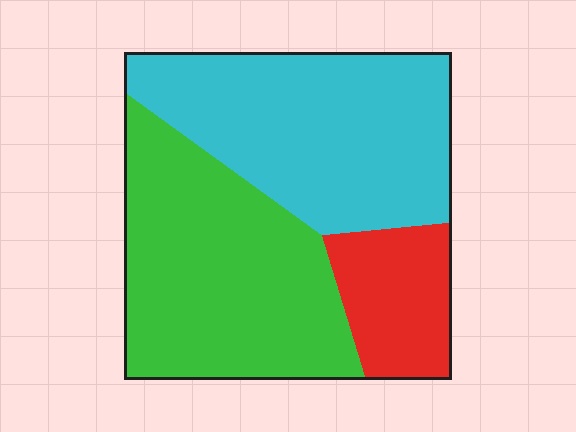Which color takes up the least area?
Red, at roughly 15%.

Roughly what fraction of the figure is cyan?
Cyan takes up about two fifths (2/5) of the figure.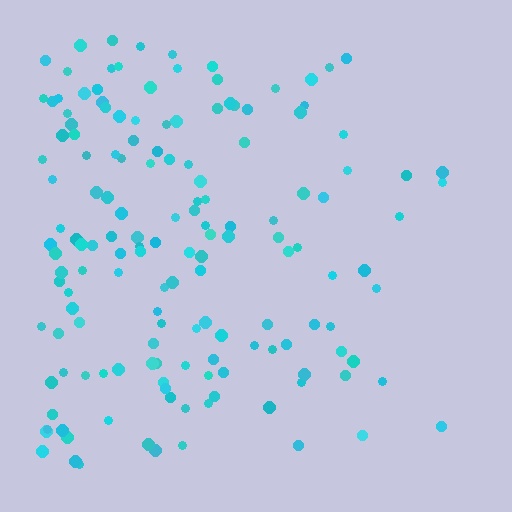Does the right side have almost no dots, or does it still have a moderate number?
Still a moderate number, just noticeably fewer than the left.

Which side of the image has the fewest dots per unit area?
The right.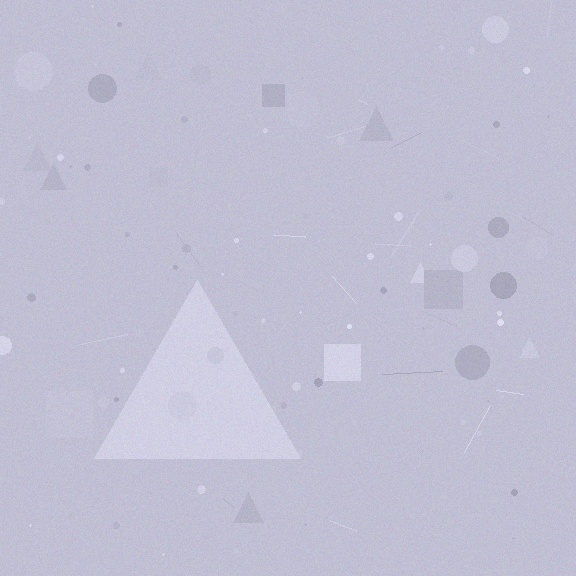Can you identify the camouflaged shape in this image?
The camouflaged shape is a triangle.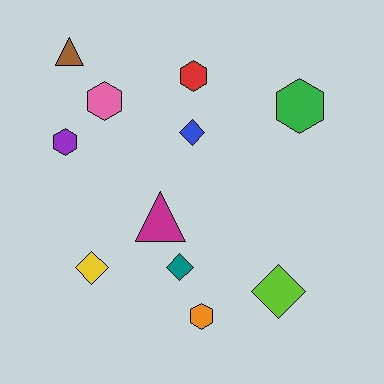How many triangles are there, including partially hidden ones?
There are 2 triangles.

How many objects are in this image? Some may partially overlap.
There are 11 objects.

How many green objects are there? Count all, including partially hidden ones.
There is 1 green object.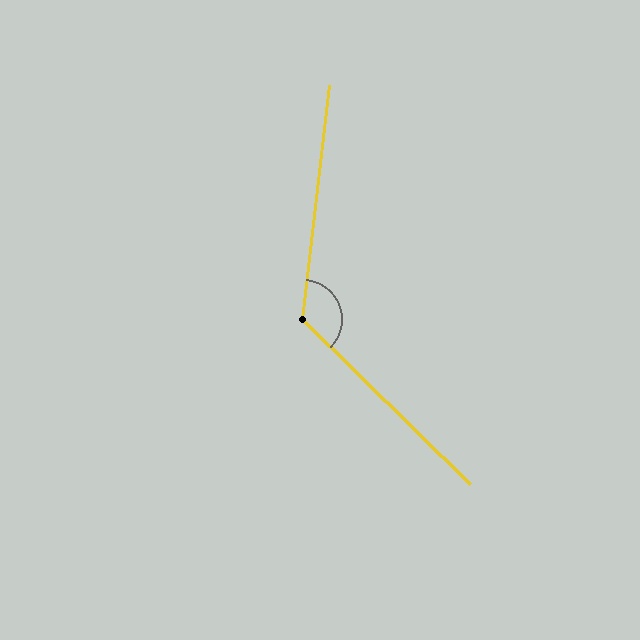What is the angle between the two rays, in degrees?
Approximately 128 degrees.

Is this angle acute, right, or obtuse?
It is obtuse.